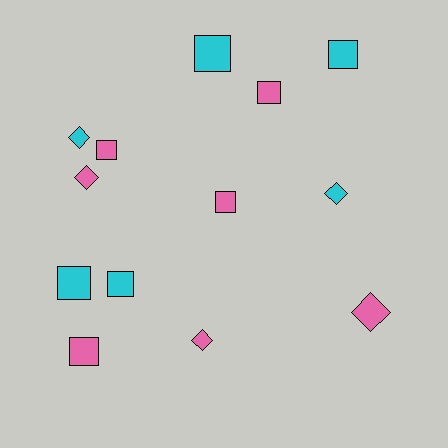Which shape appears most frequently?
Square, with 8 objects.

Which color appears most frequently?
Pink, with 7 objects.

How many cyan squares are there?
There are 4 cyan squares.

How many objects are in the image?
There are 13 objects.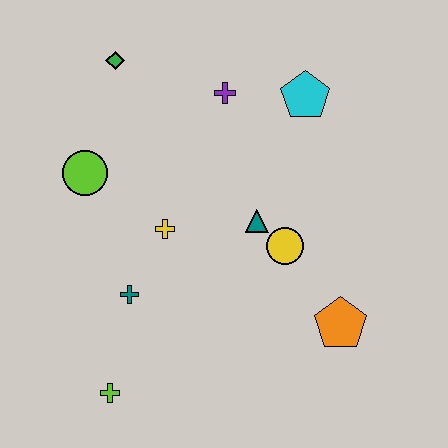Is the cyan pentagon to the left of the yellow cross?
No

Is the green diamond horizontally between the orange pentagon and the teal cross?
No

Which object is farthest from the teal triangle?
The lime cross is farthest from the teal triangle.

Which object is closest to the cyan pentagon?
The purple cross is closest to the cyan pentagon.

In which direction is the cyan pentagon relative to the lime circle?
The cyan pentagon is to the right of the lime circle.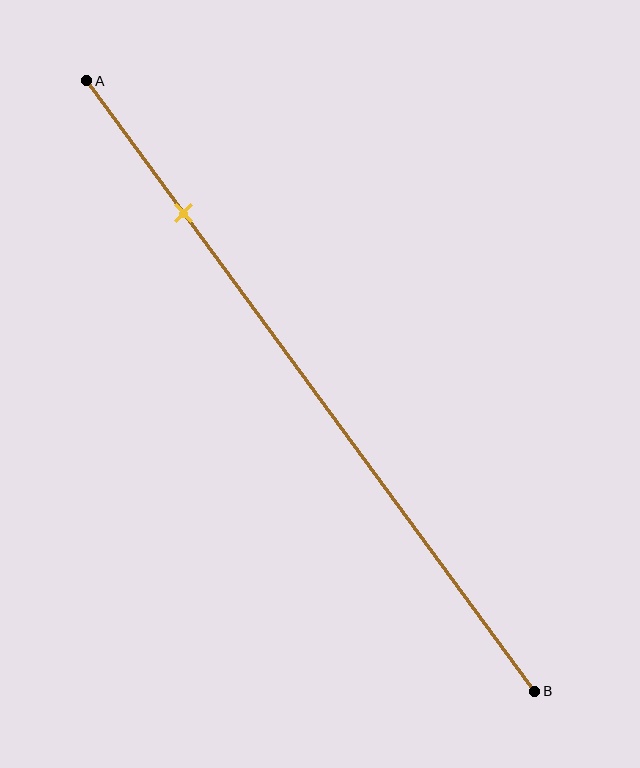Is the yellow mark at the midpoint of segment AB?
No, the mark is at about 20% from A, not at the 50% midpoint.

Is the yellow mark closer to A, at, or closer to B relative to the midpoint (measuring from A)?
The yellow mark is closer to point A than the midpoint of segment AB.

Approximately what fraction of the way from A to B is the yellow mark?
The yellow mark is approximately 20% of the way from A to B.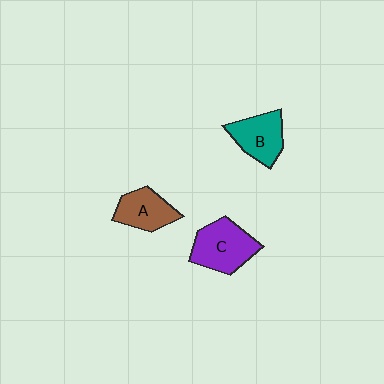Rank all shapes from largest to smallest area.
From largest to smallest: C (purple), B (teal), A (brown).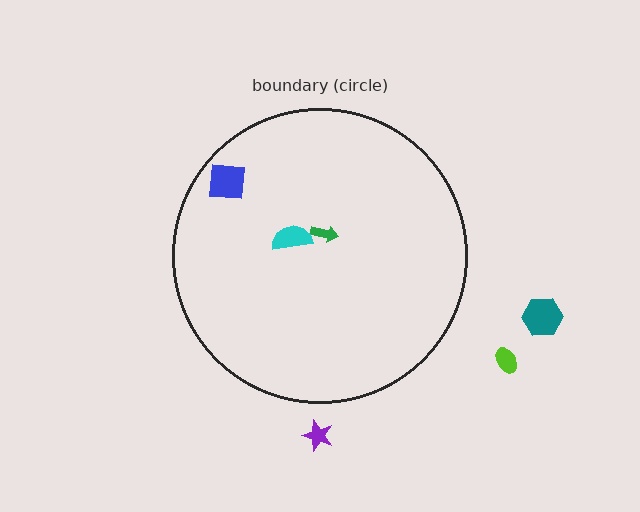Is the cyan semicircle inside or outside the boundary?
Inside.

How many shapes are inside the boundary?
3 inside, 3 outside.